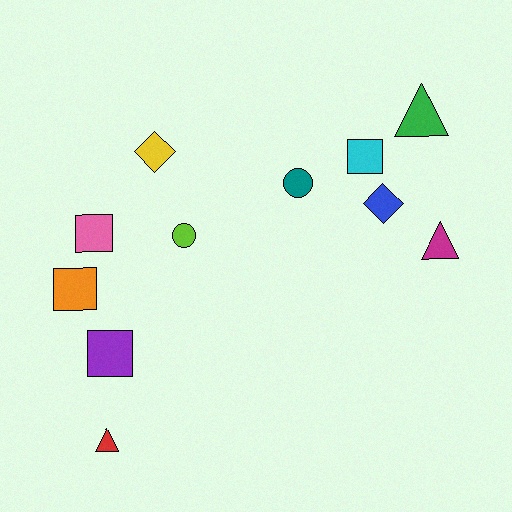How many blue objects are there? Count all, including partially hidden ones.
There is 1 blue object.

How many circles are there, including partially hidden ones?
There are 2 circles.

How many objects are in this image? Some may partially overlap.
There are 11 objects.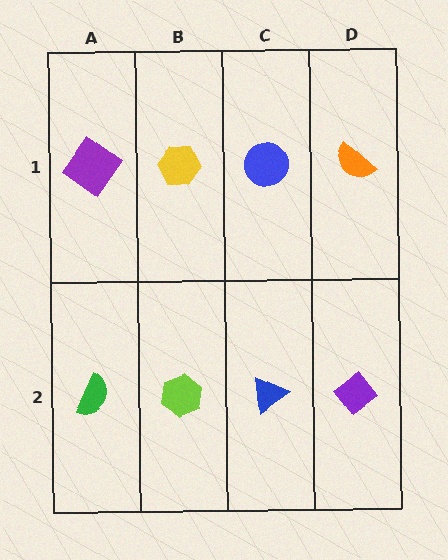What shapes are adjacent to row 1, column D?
A purple diamond (row 2, column D), a blue circle (row 1, column C).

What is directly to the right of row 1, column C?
An orange semicircle.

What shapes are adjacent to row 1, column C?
A blue triangle (row 2, column C), a yellow hexagon (row 1, column B), an orange semicircle (row 1, column D).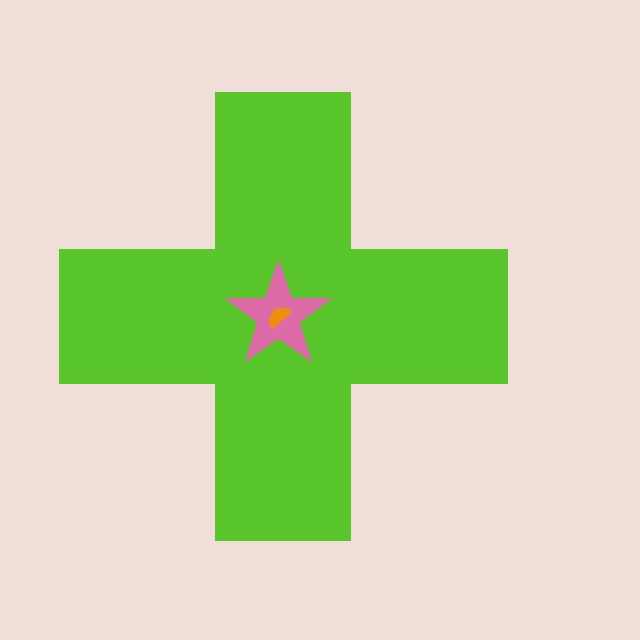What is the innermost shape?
The orange semicircle.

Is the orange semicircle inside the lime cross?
Yes.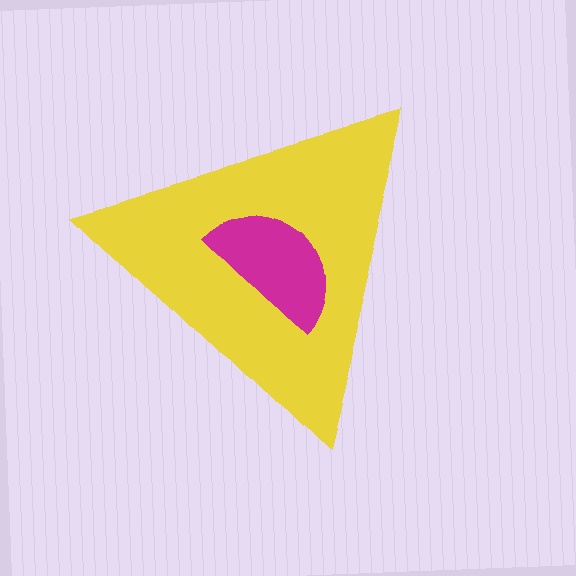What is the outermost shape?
The yellow triangle.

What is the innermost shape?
The magenta semicircle.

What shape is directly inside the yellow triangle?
The magenta semicircle.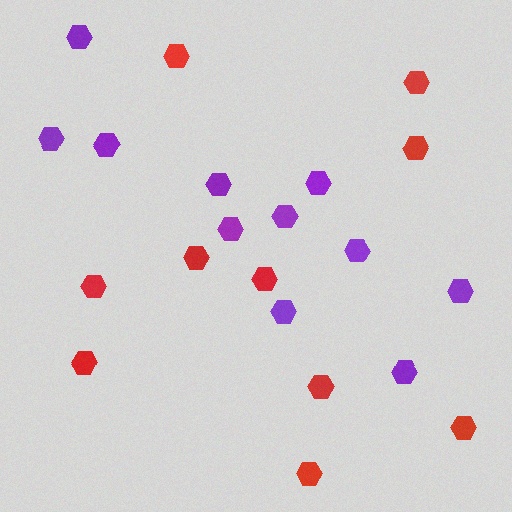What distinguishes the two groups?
There are 2 groups: one group of red hexagons (10) and one group of purple hexagons (11).